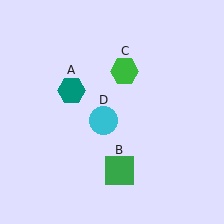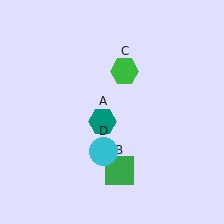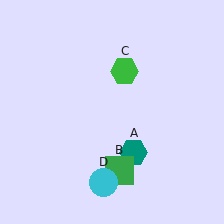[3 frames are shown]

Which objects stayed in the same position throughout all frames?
Green square (object B) and green hexagon (object C) remained stationary.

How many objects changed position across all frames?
2 objects changed position: teal hexagon (object A), cyan circle (object D).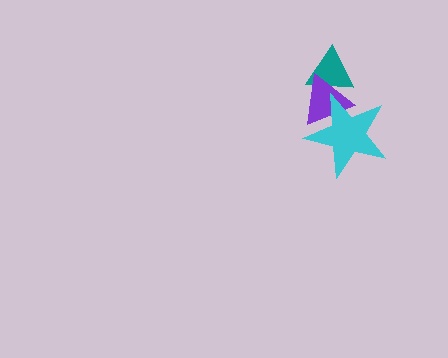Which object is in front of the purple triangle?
The cyan star is in front of the purple triangle.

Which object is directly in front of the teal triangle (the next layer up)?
The purple triangle is directly in front of the teal triangle.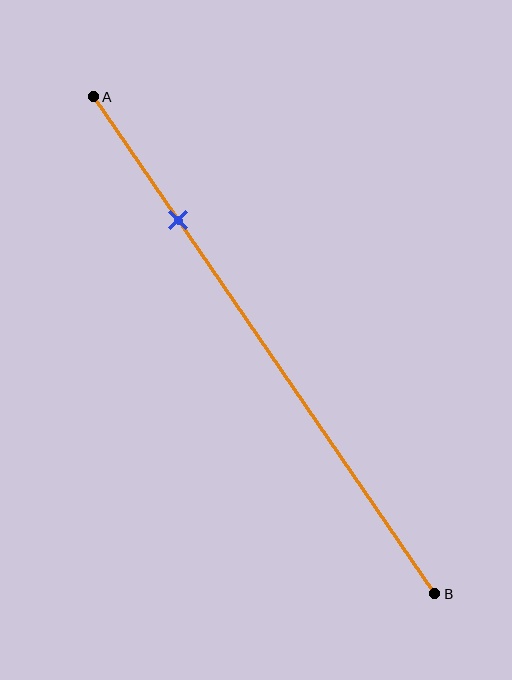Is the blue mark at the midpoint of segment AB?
No, the mark is at about 25% from A, not at the 50% midpoint.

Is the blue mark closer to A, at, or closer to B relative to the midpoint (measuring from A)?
The blue mark is closer to point A than the midpoint of segment AB.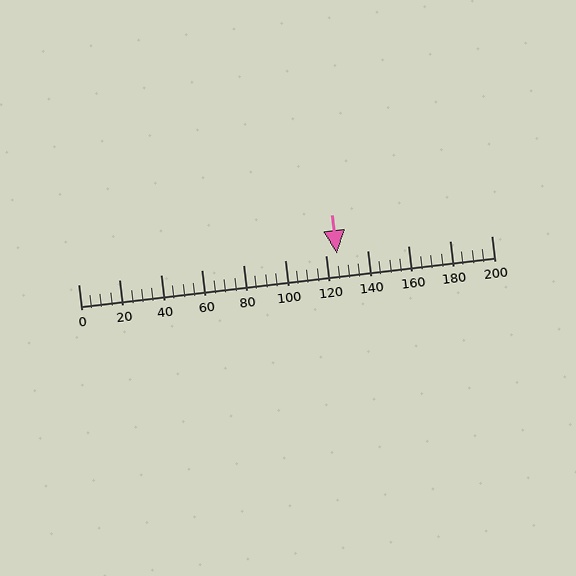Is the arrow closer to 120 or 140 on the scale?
The arrow is closer to 120.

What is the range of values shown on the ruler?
The ruler shows values from 0 to 200.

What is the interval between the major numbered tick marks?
The major tick marks are spaced 20 units apart.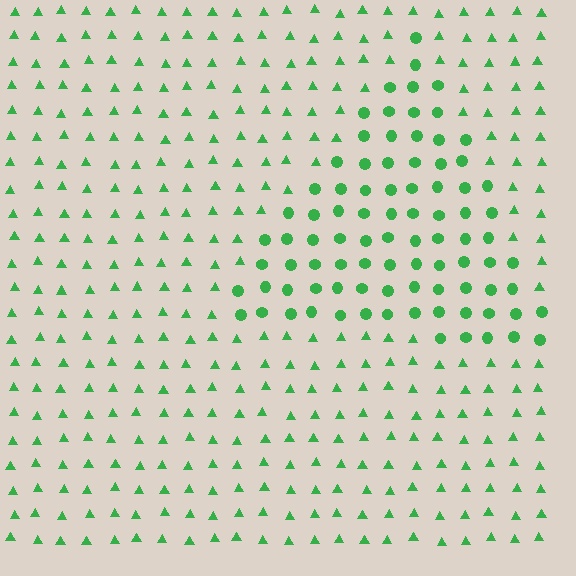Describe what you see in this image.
The image is filled with small green elements arranged in a uniform grid. A triangle-shaped region contains circles, while the surrounding area contains triangles. The boundary is defined purely by the change in element shape.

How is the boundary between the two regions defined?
The boundary is defined by a change in element shape: circles inside vs. triangles outside. All elements share the same color and spacing.